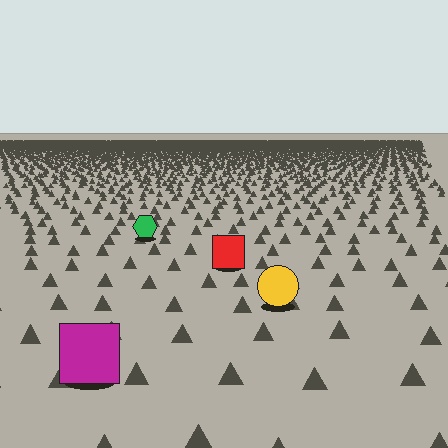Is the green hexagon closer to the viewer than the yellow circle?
No. The yellow circle is closer — you can tell from the texture gradient: the ground texture is coarser near it.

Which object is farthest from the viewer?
The green hexagon is farthest from the viewer. It appears smaller and the ground texture around it is denser.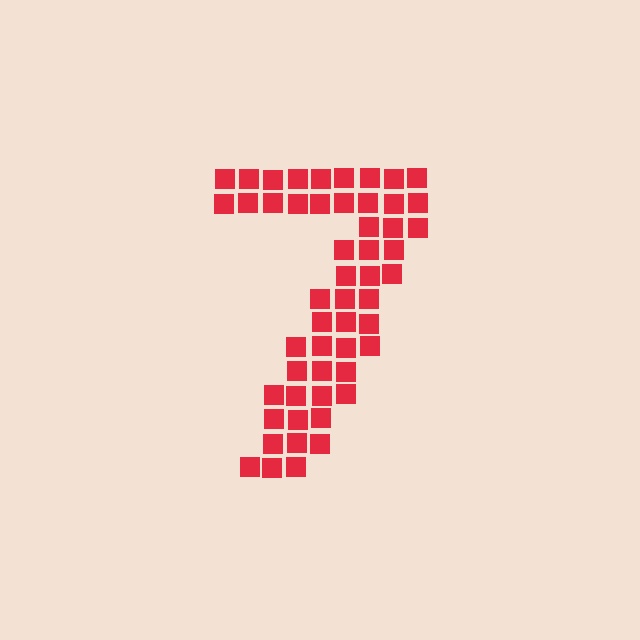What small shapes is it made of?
It is made of small squares.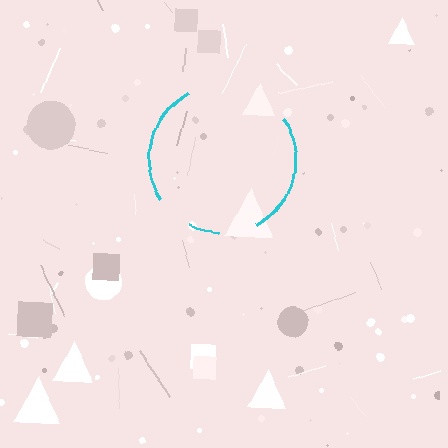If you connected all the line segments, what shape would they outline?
They would outline a circle.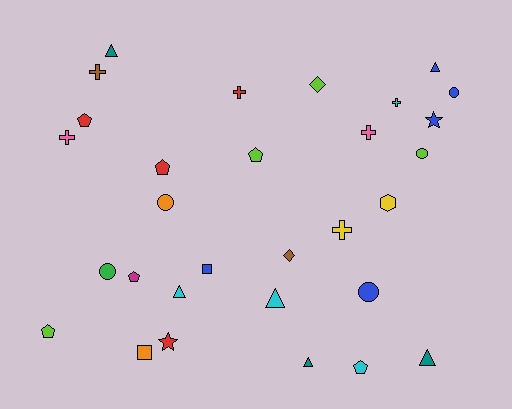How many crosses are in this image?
There are 6 crosses.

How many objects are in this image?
There are 30 objects.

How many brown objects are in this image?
There are 2 brown objects.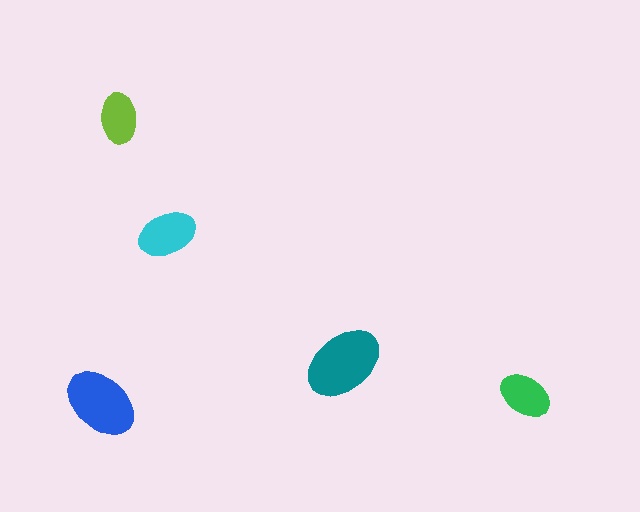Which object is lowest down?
The blue ellipse is bottommost.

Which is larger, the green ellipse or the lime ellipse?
The green one.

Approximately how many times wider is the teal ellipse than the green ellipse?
About 1.5 times wider.